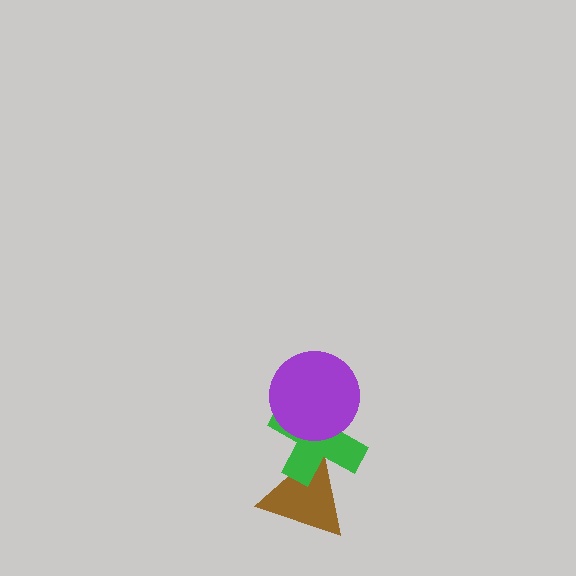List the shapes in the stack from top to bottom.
From top to bottom: the purple circle, the green cross, the brown triangle.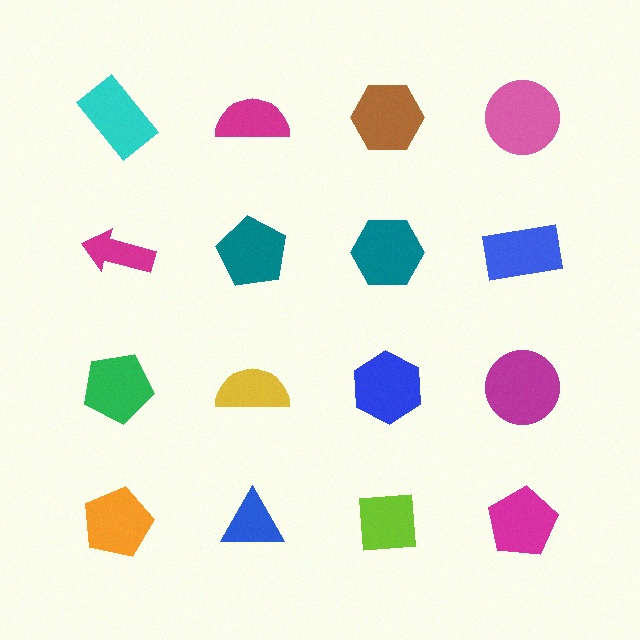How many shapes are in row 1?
4 shapes.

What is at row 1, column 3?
A brown hexagon.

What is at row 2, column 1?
A magenta arrow.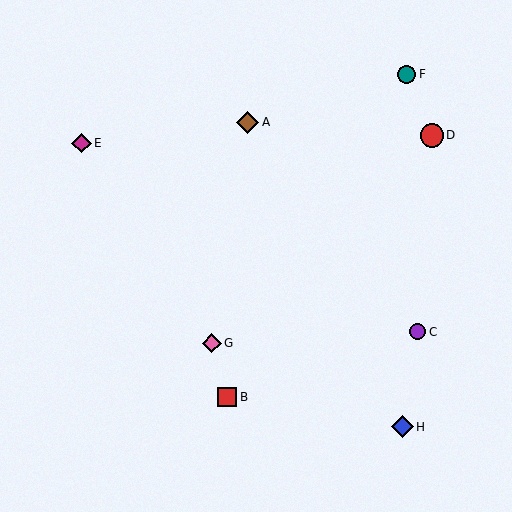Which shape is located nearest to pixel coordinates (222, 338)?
The pink diamond (labeled G) at (212, 343) is nearest to that location.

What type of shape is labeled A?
Shape A is a brown diamond.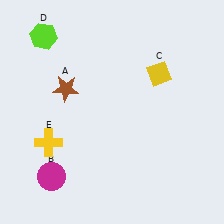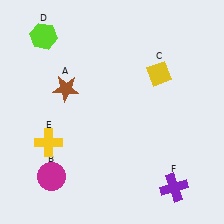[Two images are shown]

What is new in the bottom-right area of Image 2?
A purple cross (F) was added in the bottom-right area of Image 2.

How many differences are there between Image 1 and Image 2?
There is 1 difference between the two images.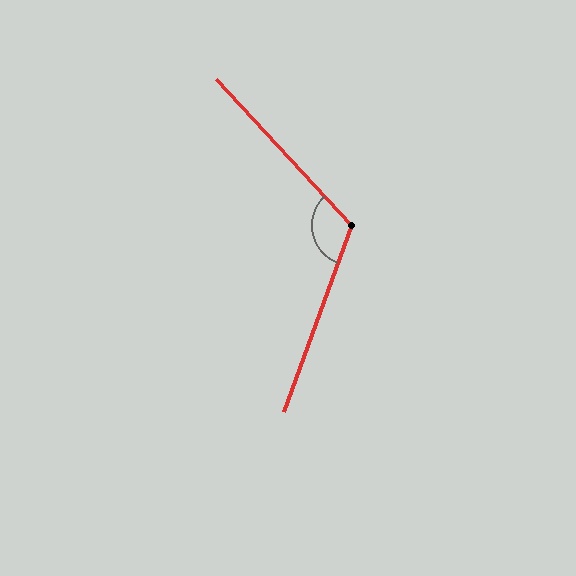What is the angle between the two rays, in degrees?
Approximately 117 degrees.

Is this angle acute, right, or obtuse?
It is obtuse.